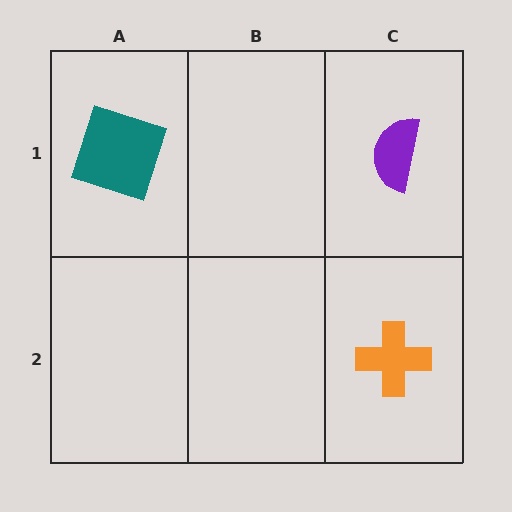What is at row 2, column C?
An orange cross.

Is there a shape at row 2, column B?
No, that cell is empty.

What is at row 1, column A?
A teal square.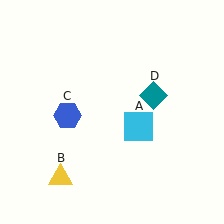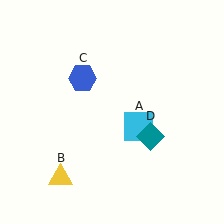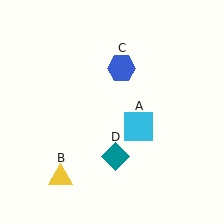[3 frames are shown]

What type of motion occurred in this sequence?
The blue hexagon (object C), teal diamond (object D) rotated clockwise around the center of the scene.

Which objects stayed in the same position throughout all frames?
Cyan square (object A) and yellow triangle (object B) remained stationary.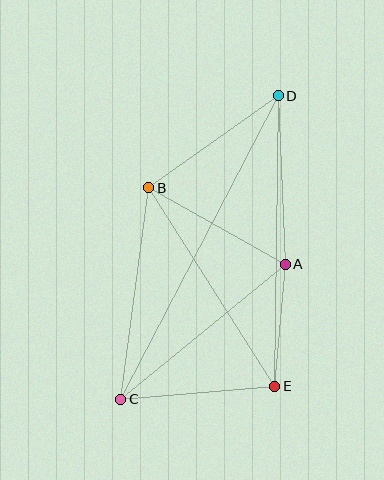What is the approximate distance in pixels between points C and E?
The distance between C and E is approximately 155 pixels.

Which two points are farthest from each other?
Points C and D are farthest from each other.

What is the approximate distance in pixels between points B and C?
The distance between B and C is approximately 213 pixels.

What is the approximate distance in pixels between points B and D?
The distance between B and D is approximately 159 pixels.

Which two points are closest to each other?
Points A and E are closest to each other.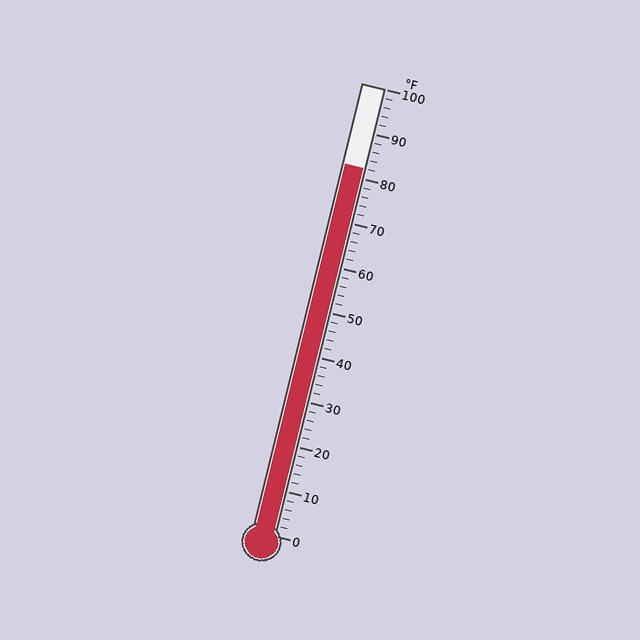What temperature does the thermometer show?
The thermometer shows approximately 82°F.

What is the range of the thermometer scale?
The thermometer scale ranges from 0°F to 100°F.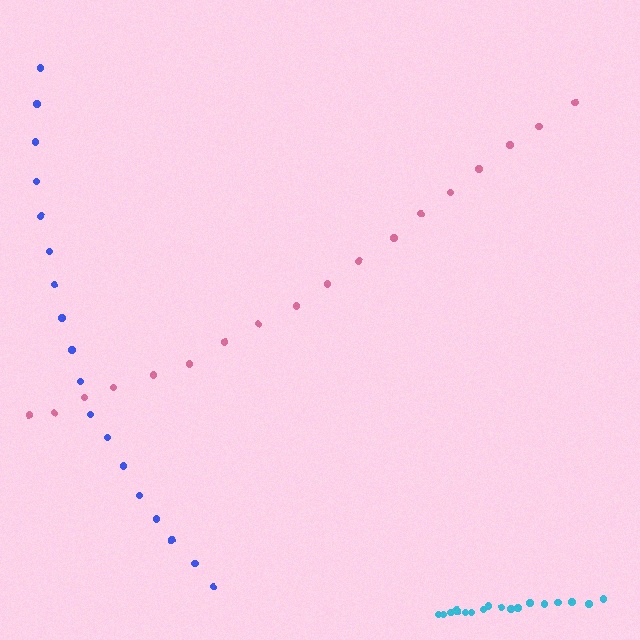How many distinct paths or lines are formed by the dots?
There are 3 distinct paths.